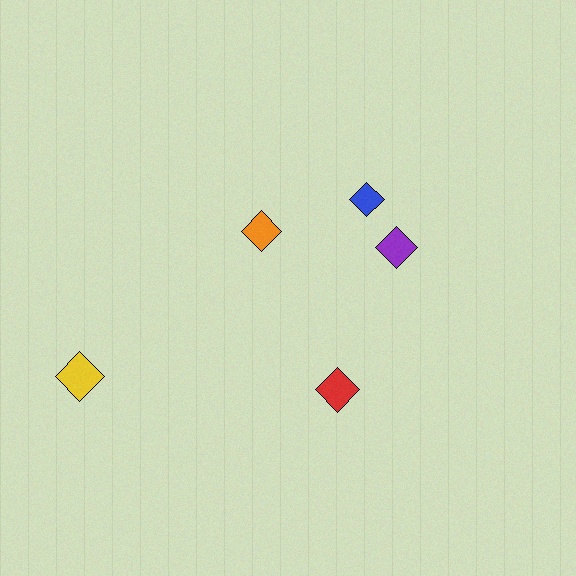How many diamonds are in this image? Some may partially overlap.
There are 5 diamonds.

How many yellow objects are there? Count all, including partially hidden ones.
There is 1 yellow object.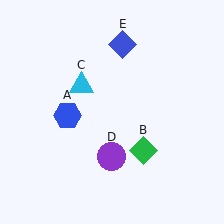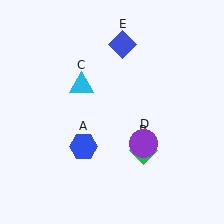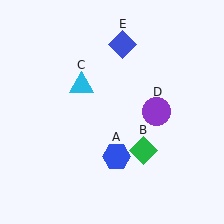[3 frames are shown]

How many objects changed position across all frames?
2 objects changed position: blue hexagon (object A), purple circle (object D).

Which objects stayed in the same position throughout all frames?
Green diamond (object B) and cyan triangle (object C) and blue diamond (object E) remained stationary.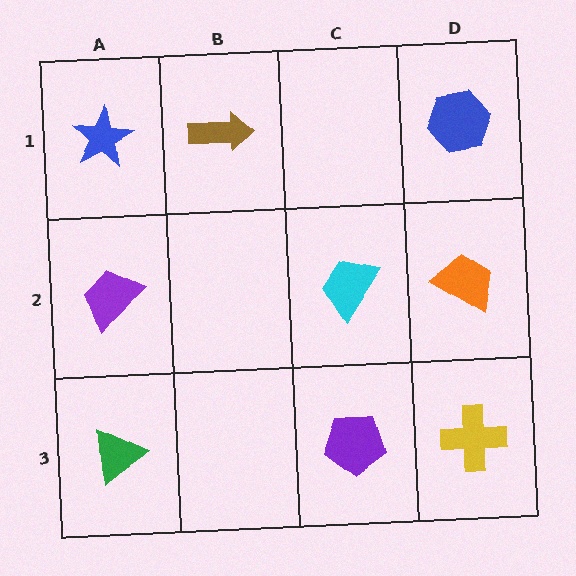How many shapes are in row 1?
3 shapes.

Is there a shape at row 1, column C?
No, that cell is empty.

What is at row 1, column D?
A blue hexagon.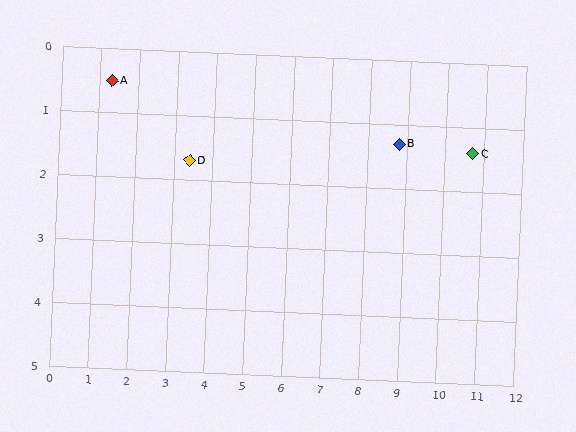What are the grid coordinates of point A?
Point A is at approximately (1.3, 0.5).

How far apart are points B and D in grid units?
Points B and D are about 5.4 grid units apart.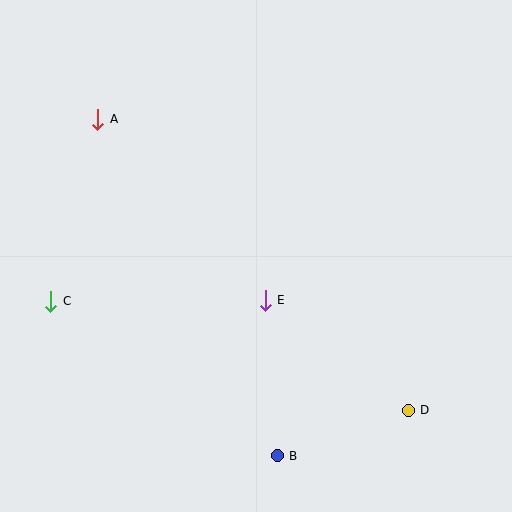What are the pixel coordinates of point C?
Point C is at (51, 301).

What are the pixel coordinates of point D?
Point D is at (408, 410).